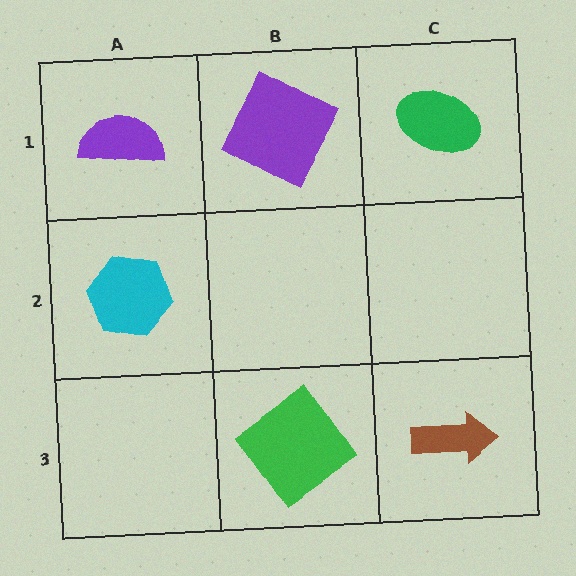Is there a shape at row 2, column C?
No, that cell is empty.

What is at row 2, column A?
A cyan hexagon.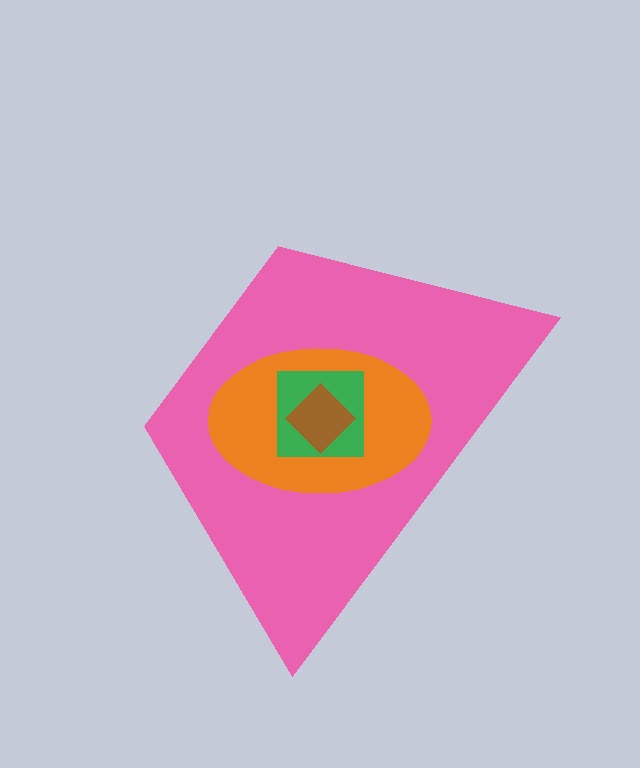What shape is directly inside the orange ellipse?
The green square.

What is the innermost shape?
The brown diamond.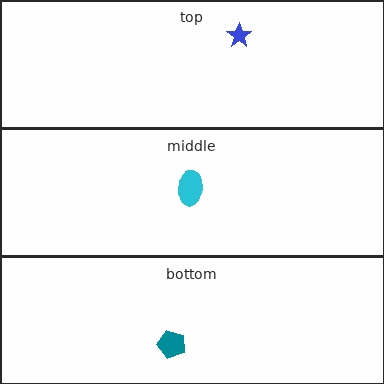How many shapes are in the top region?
1.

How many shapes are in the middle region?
1.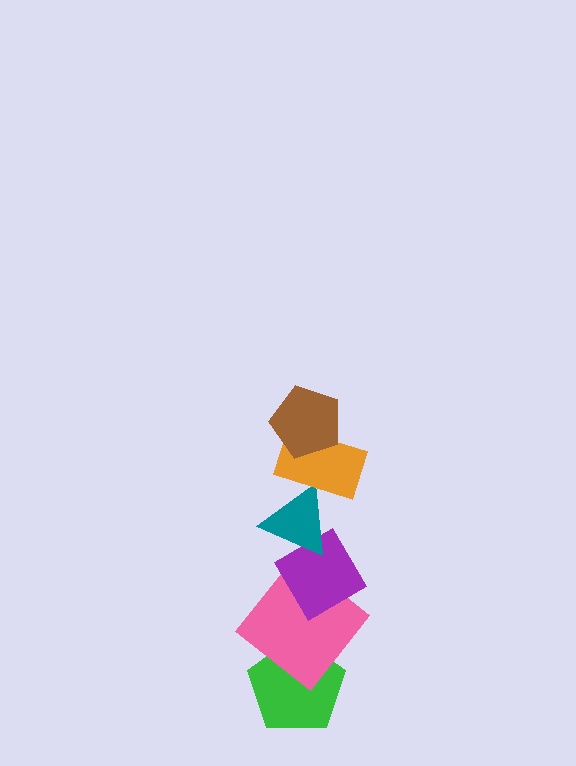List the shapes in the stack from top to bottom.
From top to bottom: the brown pentagon, the orange rectangle, the teal triangle, the purple diamond, the pink diamond, the green pentagon.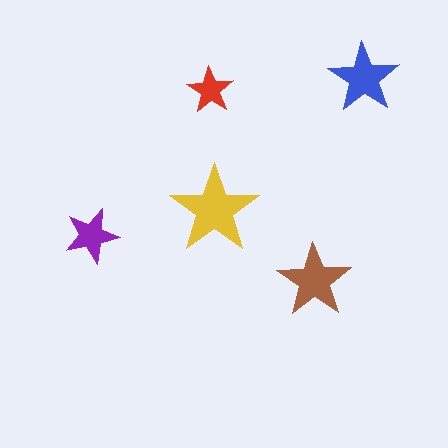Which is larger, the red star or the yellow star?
The yellow one.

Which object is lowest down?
The brown star is bottommost.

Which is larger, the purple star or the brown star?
The brown one.